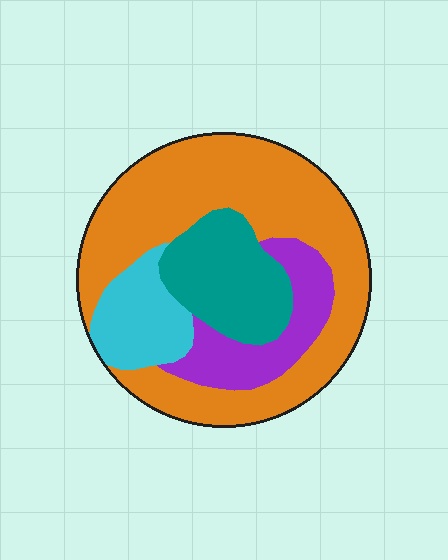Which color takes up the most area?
Orange, at roughly 55%.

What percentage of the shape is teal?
Teal takes up about one sixth (1/6) of the shape.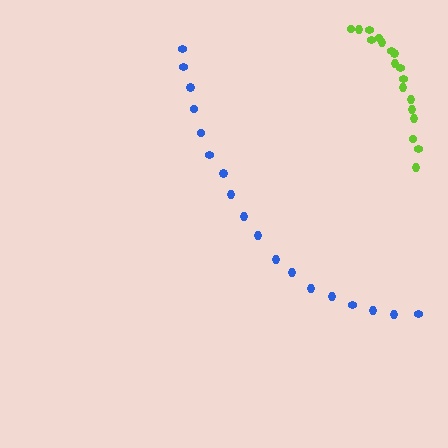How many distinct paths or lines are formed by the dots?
There are 2 distinct paths.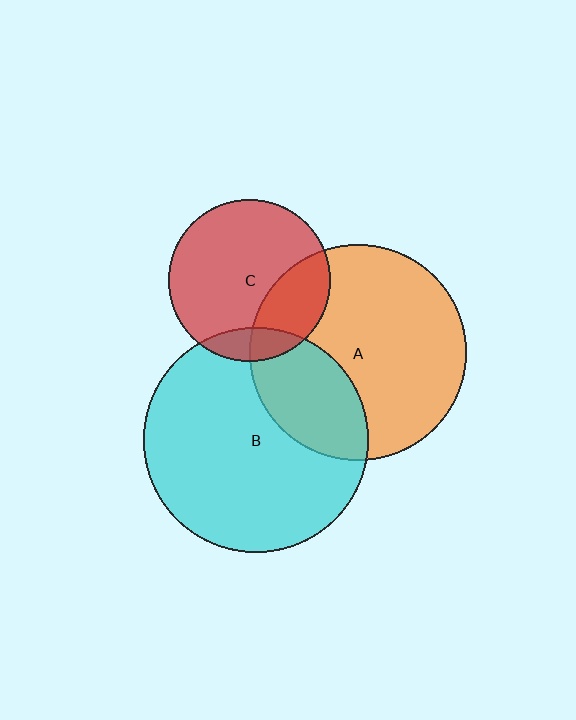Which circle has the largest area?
Circle B (cyan).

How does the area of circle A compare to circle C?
Approximately 1.8 times.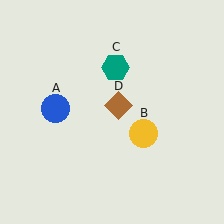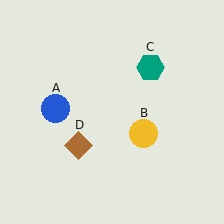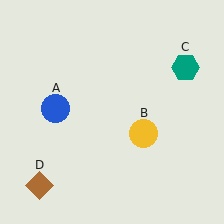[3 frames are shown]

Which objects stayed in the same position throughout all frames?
Blue circle (object A) and yellow circle (object B) remained stationary.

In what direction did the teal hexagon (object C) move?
The teal hexagon (object C) moved right.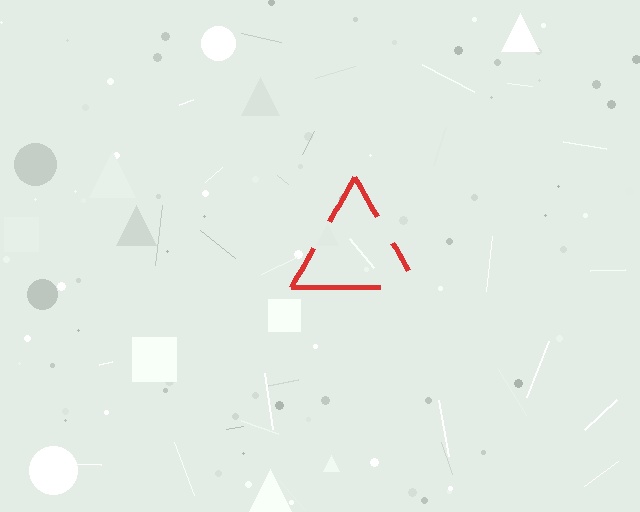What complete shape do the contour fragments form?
The contour fragments form a triangle.